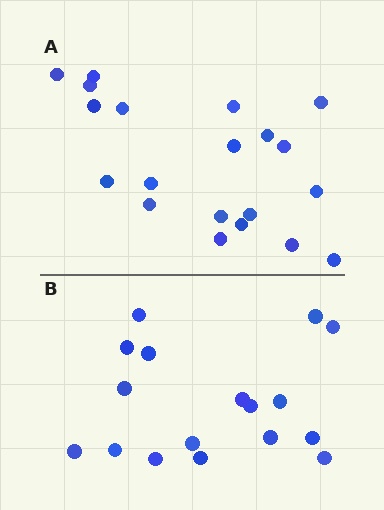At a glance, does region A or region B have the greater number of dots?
Region A (the top region) has more dots.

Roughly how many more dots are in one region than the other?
Region A has just a few more — roughly 2 or 3 more dots than region B.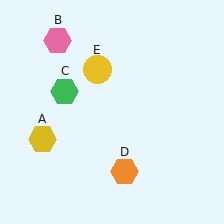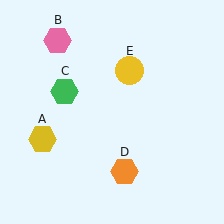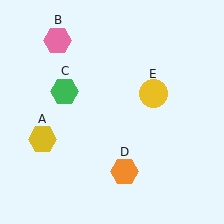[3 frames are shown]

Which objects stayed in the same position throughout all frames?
Yellow hexagon (object A) and pink hexagon (object B) and green hexagon (object C) and orange hexagon (object D) remained stationary.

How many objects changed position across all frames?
1 object changed position: yellow circle (object E).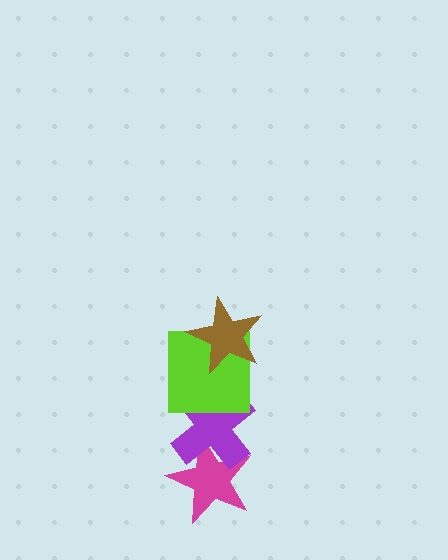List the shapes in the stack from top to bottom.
From top to bottom: the brown star, the lime square, the purple cross, the magenta star.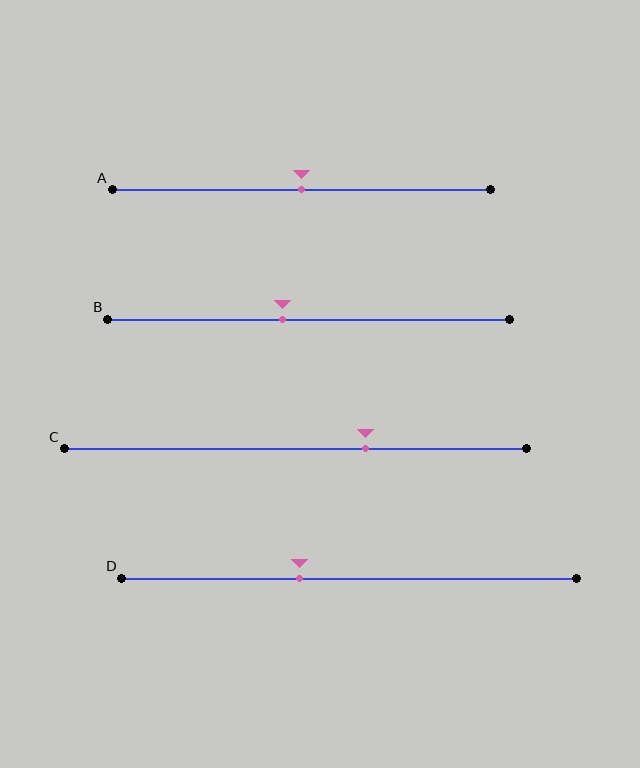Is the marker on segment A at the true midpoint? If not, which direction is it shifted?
Yes, the marker on segment A is at the true midpoint.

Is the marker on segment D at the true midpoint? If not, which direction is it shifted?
No, the marker on segment D is shifted to the left by about 11% of the segment length.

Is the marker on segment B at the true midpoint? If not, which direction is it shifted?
No, the marker on segment B is shifted to the left by about 7% of the segment length.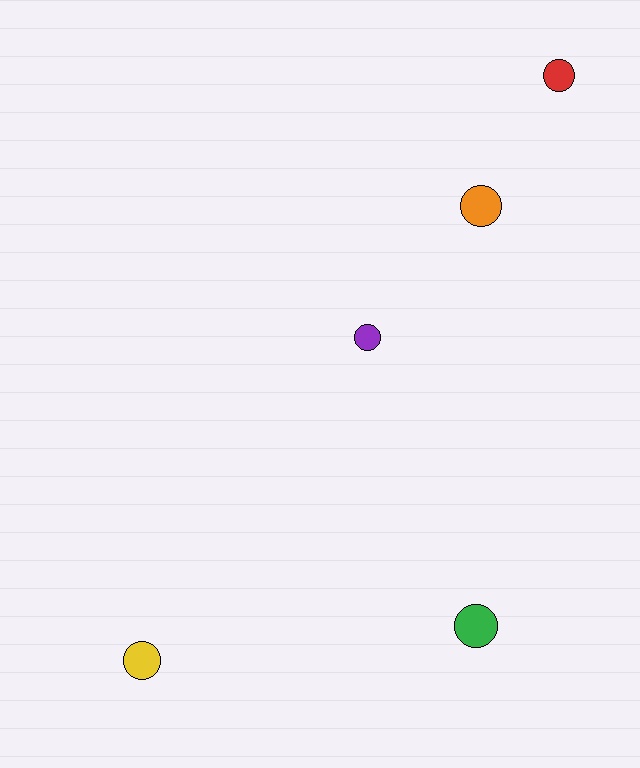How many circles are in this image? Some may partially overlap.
There are 5 circles.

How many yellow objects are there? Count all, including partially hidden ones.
There is 1 yellow object.